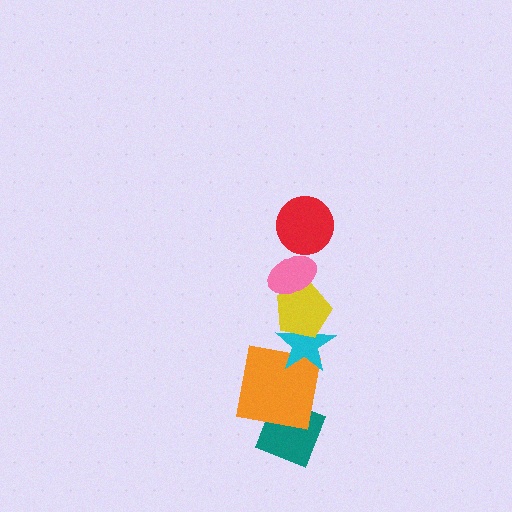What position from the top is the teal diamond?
The teal diamond is 6th from the top.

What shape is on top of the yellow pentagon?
The pink ellipse is on top of the yellow pentagon.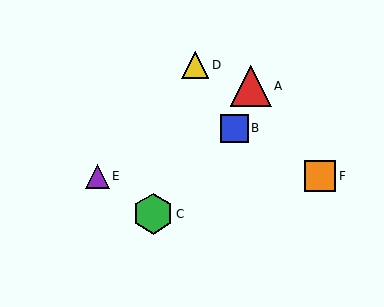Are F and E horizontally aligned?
Yes, both are at y≈176.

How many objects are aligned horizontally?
2 objects (E, F) are aligned horizontally.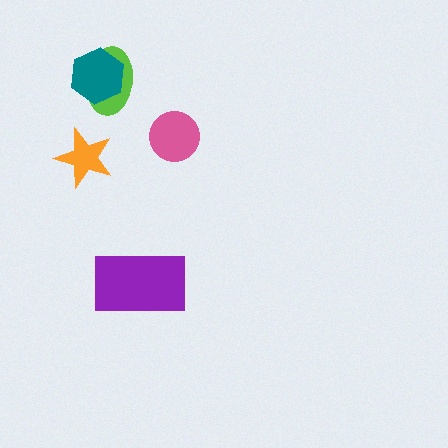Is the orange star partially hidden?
No, no other shape covers it.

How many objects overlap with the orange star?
0 objects overlap with the orange star.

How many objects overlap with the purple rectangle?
0 objects overlap with the purple rectangle.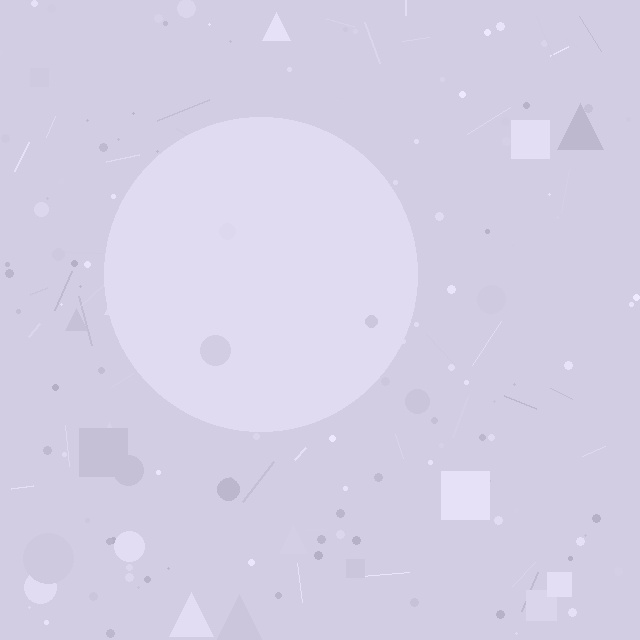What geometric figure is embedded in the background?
A circle is embedded in the background.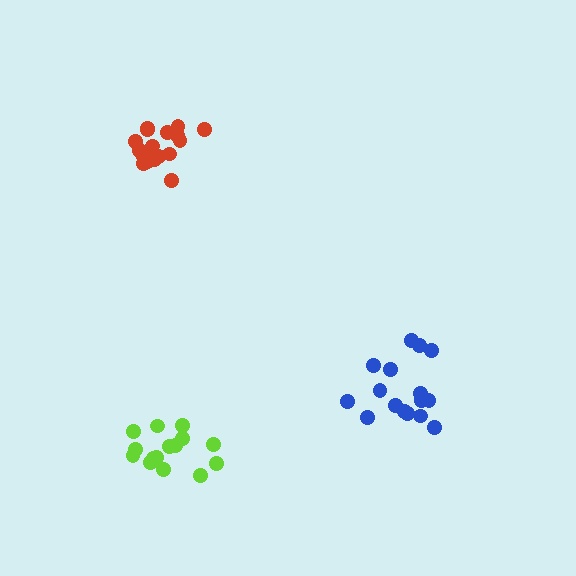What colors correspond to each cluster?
The clusters are colored: blue, red, lime.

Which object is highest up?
The red cluster is topmost.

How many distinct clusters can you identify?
There are 3 distinct clusters.